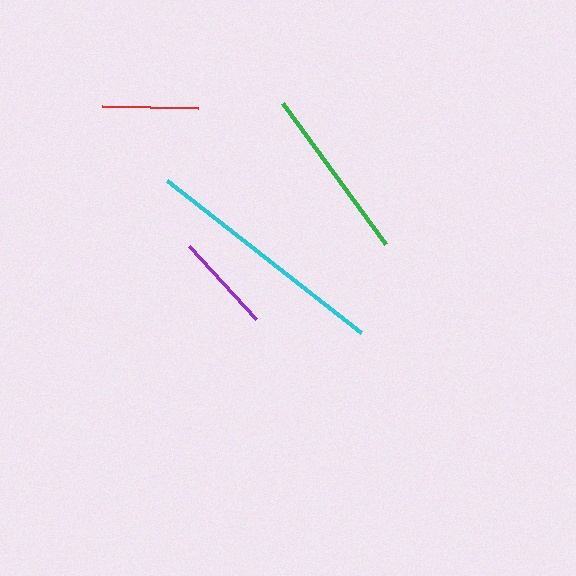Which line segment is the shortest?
The red line is the shortest at approximately 96 pixels.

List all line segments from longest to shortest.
From longest to shortest: cyan, green, purple, red.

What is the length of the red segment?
The red segment is approximately 96 pixels long.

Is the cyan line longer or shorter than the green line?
The cyan line is longer than the green line.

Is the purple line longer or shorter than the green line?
The green line is longer than the purple line.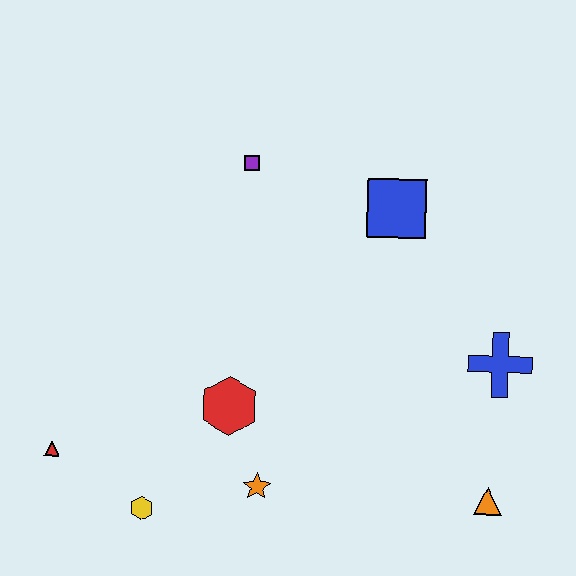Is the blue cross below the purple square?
Yes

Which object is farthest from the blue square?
The red triangle is farthest from the blue square.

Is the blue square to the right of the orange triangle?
No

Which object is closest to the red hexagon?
The orange star is closest to the red hexagon.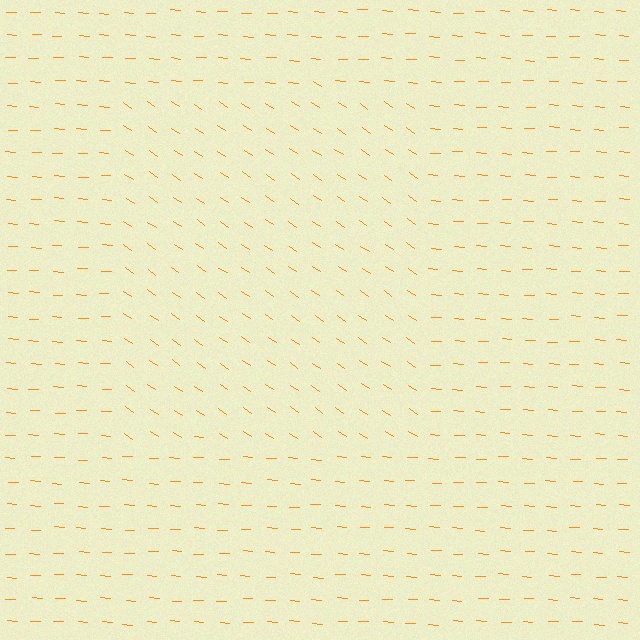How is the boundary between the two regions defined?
The boundary is defined purely by a change in line orientation (approximately 31 degrees difference). All lines are the same color and thickness.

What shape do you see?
I see a rectangle.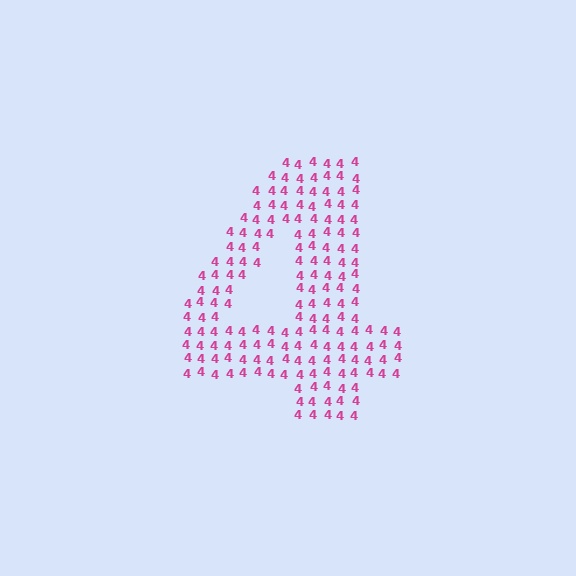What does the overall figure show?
The overall figure shows the digit 4.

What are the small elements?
The small elements are digit 4's.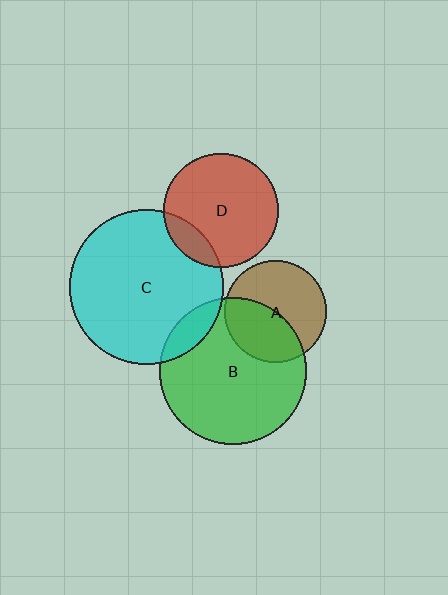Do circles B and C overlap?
Yes.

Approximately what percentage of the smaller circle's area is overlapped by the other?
Approximately 10%.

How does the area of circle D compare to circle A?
Approximately 1.3 times.